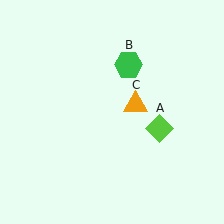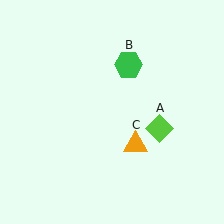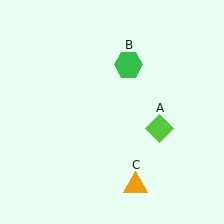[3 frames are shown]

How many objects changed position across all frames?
1 object changed position: orange triangle (object C).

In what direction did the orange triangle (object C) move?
The orange triangle (object C) moved down.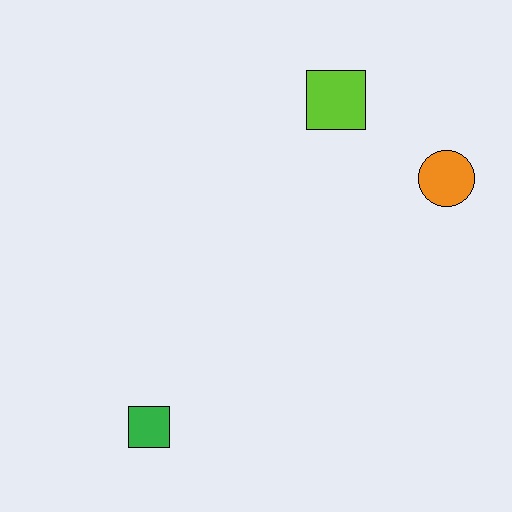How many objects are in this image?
There are 3 objects.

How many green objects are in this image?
There is 1 green object.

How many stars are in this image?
There are no stars.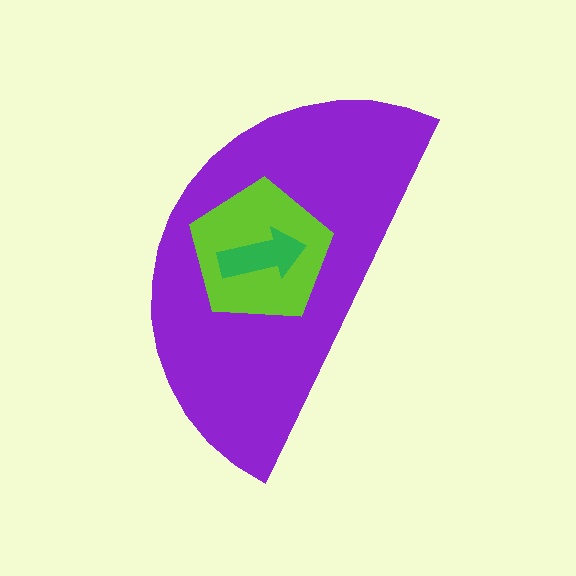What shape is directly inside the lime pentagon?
The green arrow.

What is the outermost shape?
The purple semicircle.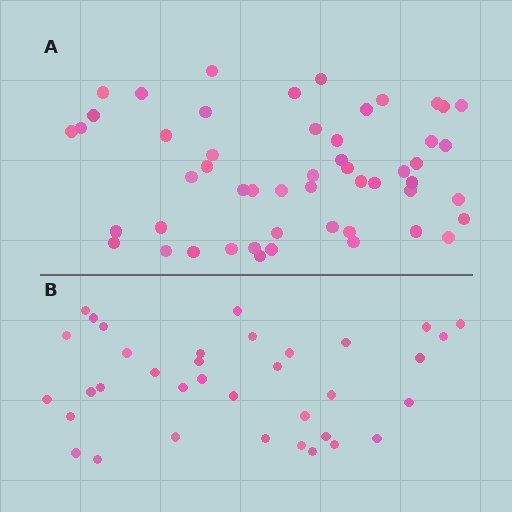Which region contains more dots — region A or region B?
Region A (the top region) has more dots.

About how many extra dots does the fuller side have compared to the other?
Region A has approximately 15 more dots than region B.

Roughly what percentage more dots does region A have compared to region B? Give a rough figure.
About 45% more.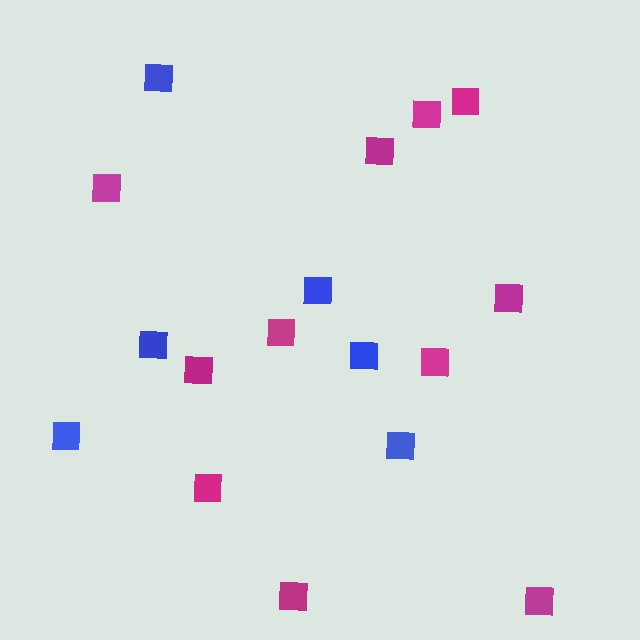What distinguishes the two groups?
There are 2 groups: one group of magenta squares (11) and one group of blue squares (6).